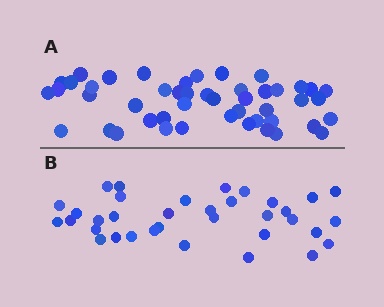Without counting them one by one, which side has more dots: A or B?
Region A (the top region) has more dots.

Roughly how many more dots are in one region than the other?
Region A has roughly 12 or so more dots than region B.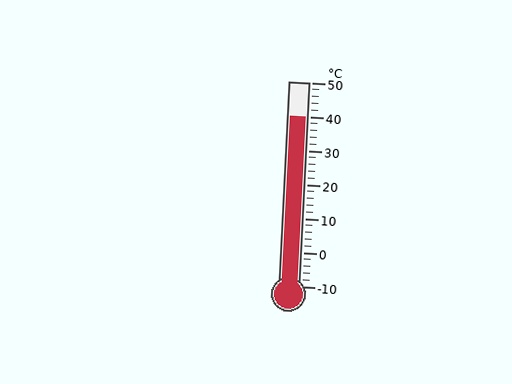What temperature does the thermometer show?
The thermometer shows approximately 40°C.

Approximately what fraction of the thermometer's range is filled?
The thermometer is filled to approximately 85% of its range.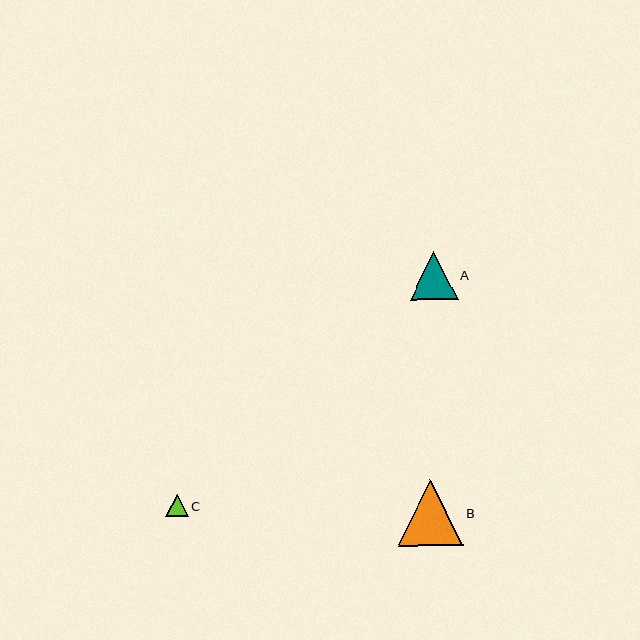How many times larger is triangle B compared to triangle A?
Triangle B is approximately 1.4 times the size of triangle A.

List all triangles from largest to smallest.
From largest to smallest: B, A, C.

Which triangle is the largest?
Triangle B is the largest with a size of approximately 66 pixels.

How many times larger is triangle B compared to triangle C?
Triangle B is approximately 2.9 times the size of triangle C.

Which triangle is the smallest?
Triangle C is the smallest with a size of approximately 22 pixels.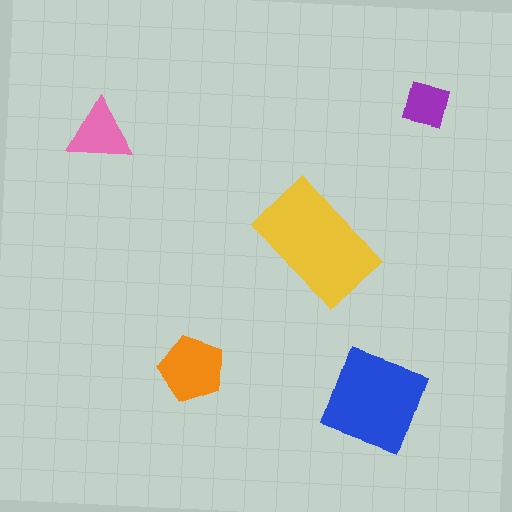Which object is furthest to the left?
The pink triangle is leftmost.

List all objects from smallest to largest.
The purple square, the pink triangle, the orange pentagon, the blue square, the yellow rectangle.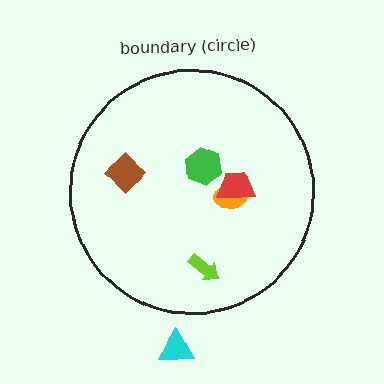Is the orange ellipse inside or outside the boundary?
Inside.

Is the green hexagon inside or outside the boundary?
Inside.